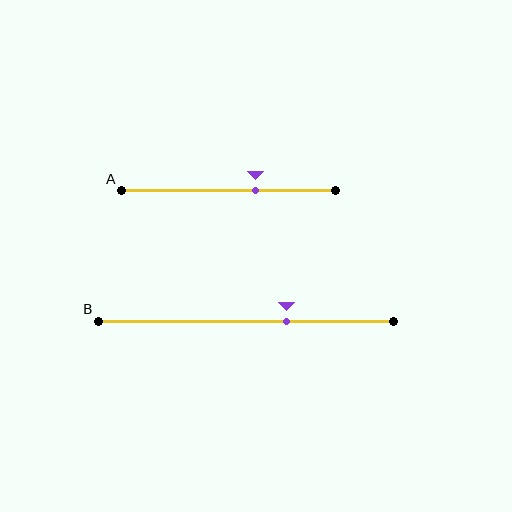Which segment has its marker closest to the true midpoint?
Segment A has its marker closest to the true midpoint.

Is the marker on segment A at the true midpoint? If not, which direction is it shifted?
No, the marker on segment A is shifted to the right by about 12% of the segment length.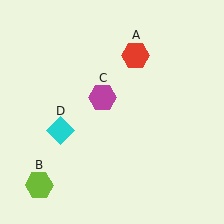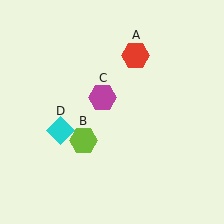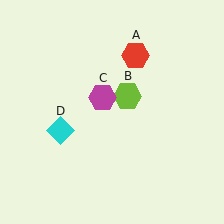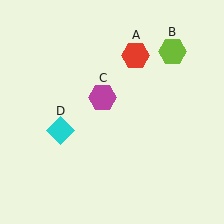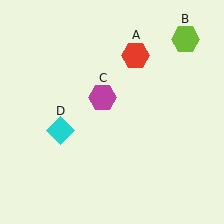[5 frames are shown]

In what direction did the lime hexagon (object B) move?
The lime hexagon (object B) moved up and to the right.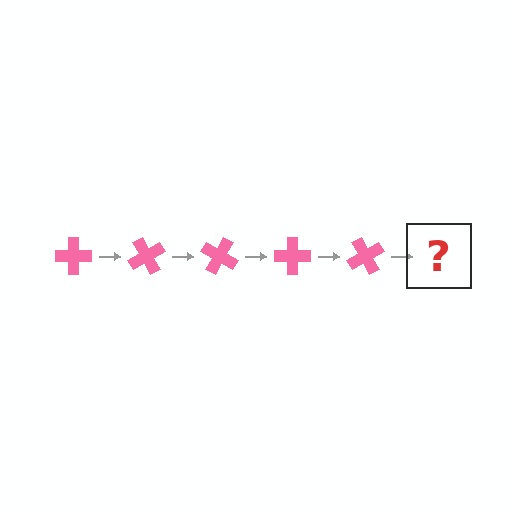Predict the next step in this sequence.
The next step is a pink cross rotated 300 degrees.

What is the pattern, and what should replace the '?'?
The pattern is that the cross rotates 60 degrees each step. The '?' should be a pink cross rotated 300 degrees.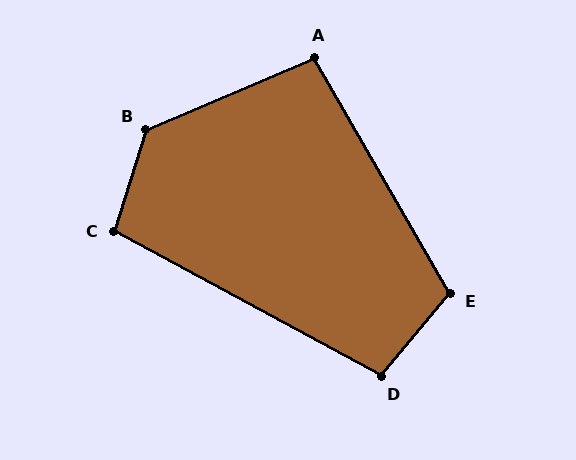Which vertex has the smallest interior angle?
A, at approximately 97 degrees.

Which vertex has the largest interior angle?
B, at approximately 130 degrees.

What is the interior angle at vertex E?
Approximately 111 degrees (obtuse).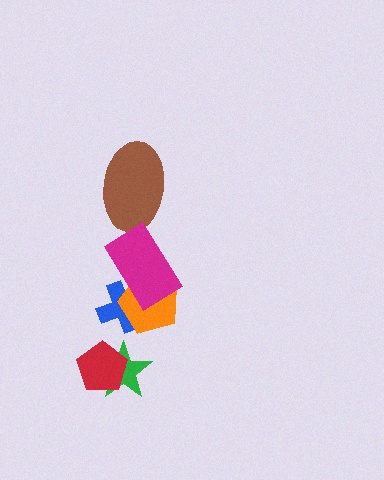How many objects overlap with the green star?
1 object overlaps with the green star.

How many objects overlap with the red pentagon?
1 object overlaps with the red pentagon.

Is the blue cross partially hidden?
Yes, it is partially covered by another shape.